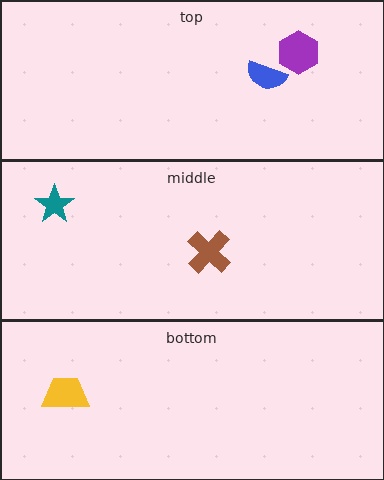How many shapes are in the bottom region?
1.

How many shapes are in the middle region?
2.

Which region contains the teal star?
The middle region.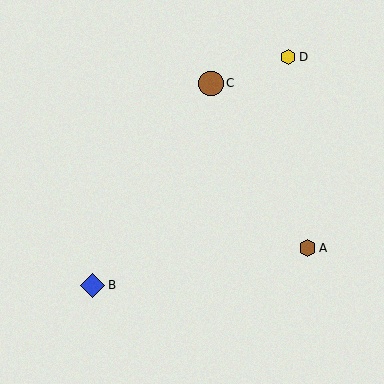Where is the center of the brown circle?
The center of the brown circle is at (211, 83).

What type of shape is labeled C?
Shape C is a brown circle.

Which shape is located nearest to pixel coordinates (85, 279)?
The blue diamond (labeled B) at (93, 285) is nearest to that location.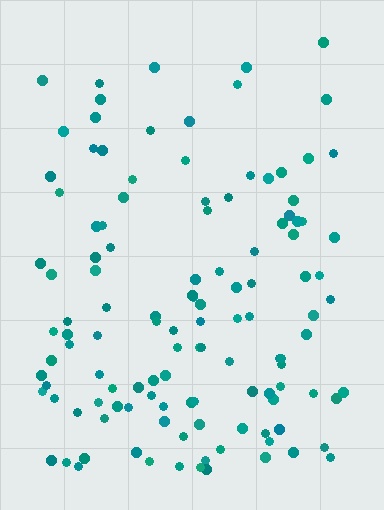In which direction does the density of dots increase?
From top to bottom, with the bottom side densest.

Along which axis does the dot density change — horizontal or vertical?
Vertical.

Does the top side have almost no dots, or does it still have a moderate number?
Still a moderate number, just noticeably fewer than the bottom.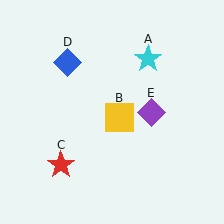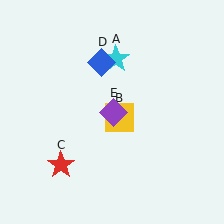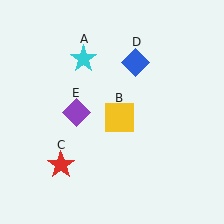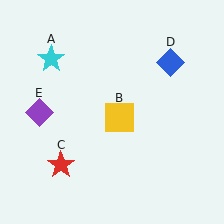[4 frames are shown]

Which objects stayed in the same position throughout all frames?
Yellow square (object B) and red star (object C) remained stationary.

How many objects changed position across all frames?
3 objects changed position: cyan star (object A), blue diamond (object D), purple diamond (object E).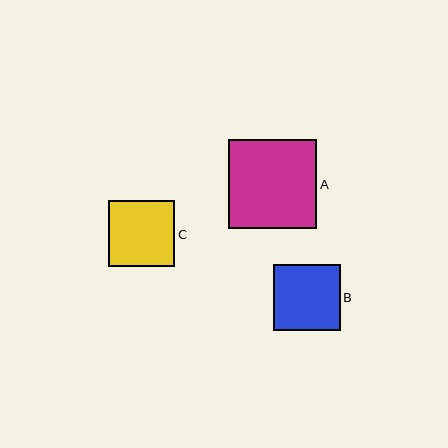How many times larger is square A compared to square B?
Square A is approximately 1.3 times the size of square B.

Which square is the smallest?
Square C is the smallest with a size of approximately 66 pixels.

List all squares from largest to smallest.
From largest to smallest: A, B, C.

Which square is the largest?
Square A is the largest with a size of approximately 88 pixels.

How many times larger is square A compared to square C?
Square A is approximately 1.3 times the size of square C.